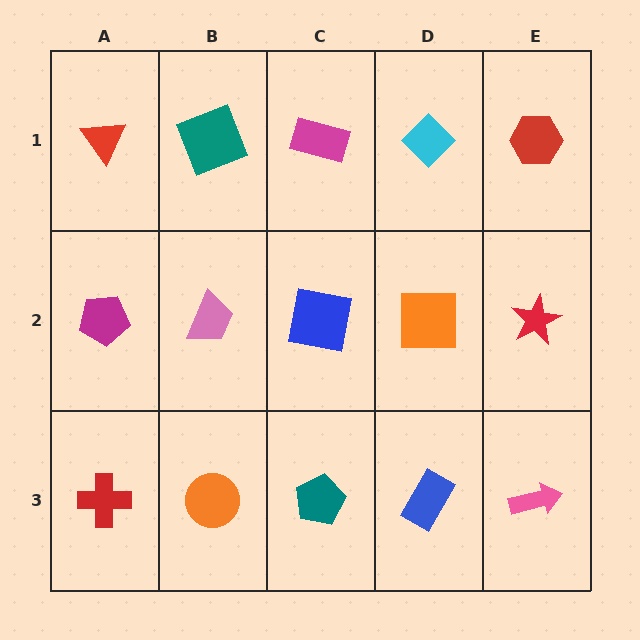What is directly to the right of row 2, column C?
An orange square.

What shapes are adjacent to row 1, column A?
A magenta pentagon (row 2, column A), a teal square (row 1, column B).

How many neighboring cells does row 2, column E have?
3.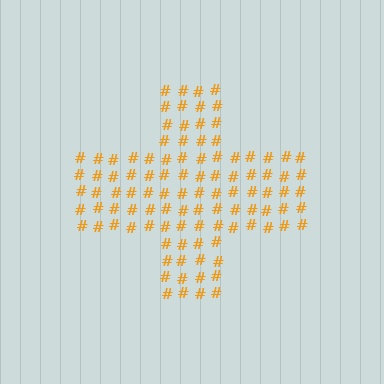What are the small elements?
The small elements are hash symbols.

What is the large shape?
The large shape is a cross.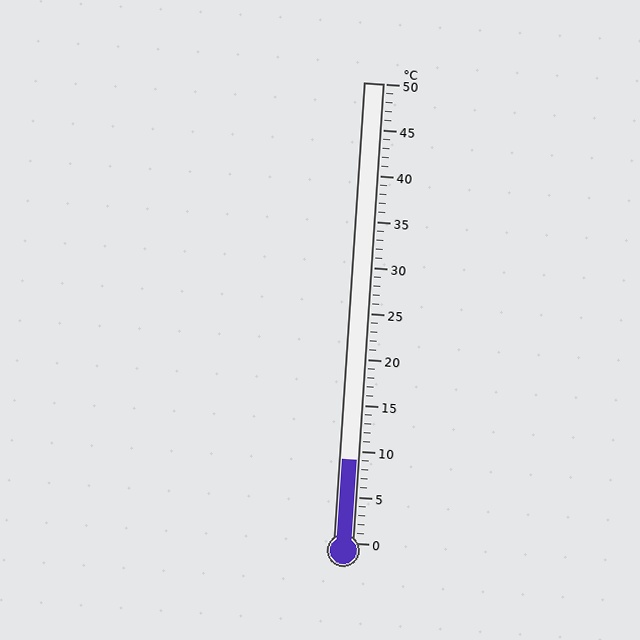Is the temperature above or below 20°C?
The temperature is below 20°C.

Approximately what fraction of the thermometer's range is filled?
The thermometer is filled to approximately 20% of its range.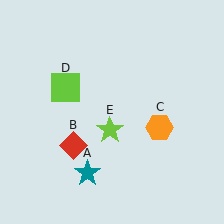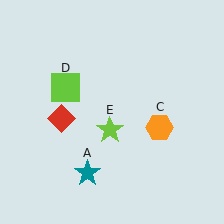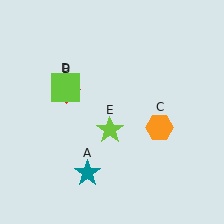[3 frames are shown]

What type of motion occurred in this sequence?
The red diamond (object B) rotated clockwise around the center of the scene.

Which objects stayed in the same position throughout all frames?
Teal star (object A) and orange hexagon (object C) and lime square (object D) and lime star (object E) remained stationary.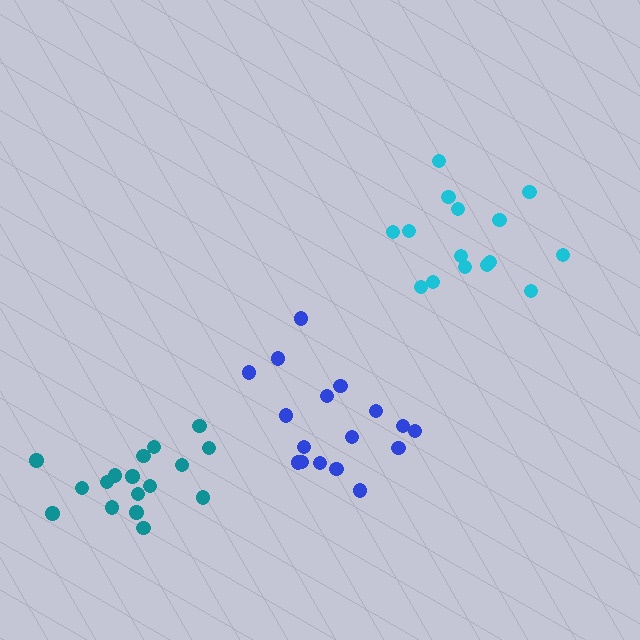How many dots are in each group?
Group 1: 15 dots, Group 2: 17 dots, Group 3: 17 dots (49 total).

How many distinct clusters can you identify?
There are 3 distinct clusters.